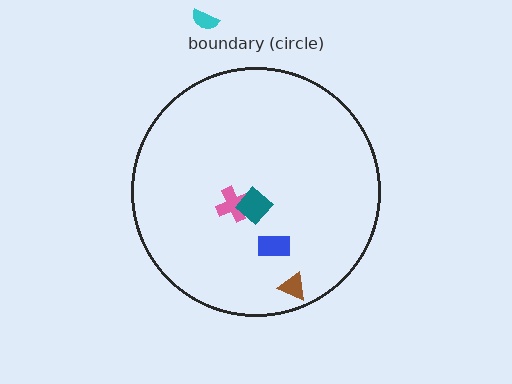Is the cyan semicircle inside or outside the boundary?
Outside.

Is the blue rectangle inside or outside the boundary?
Inside.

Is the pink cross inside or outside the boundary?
Inside.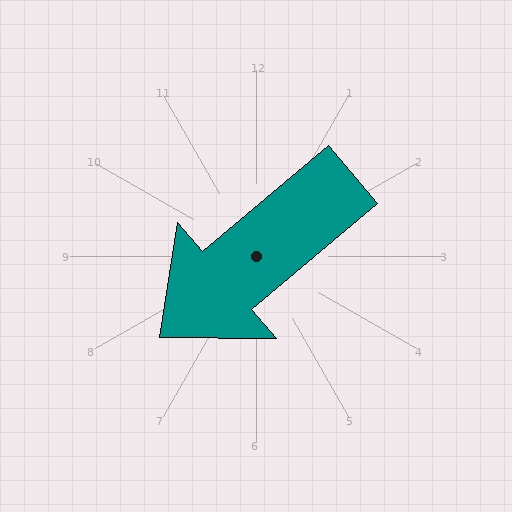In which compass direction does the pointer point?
Southwest.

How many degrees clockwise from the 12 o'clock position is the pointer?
Approximately 230 degrees.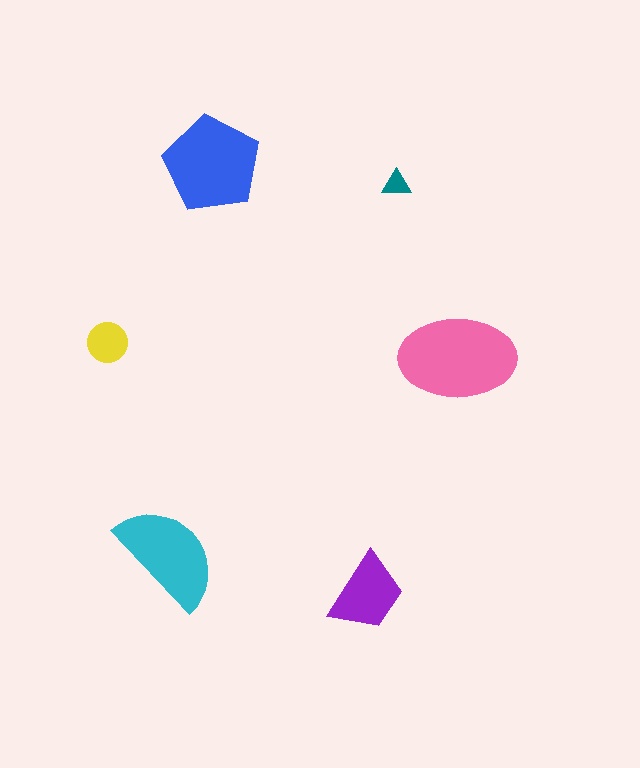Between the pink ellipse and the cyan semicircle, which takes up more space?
The pink ellipse.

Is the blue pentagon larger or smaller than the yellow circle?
Larger.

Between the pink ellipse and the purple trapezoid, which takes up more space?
The pink ellipse.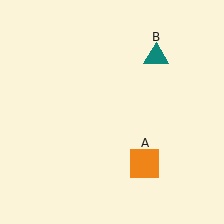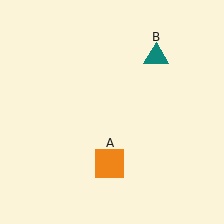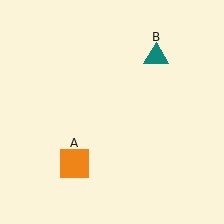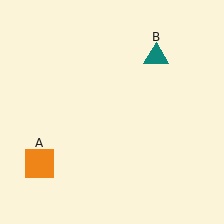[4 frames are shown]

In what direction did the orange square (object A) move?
The orange square (object A) moved left.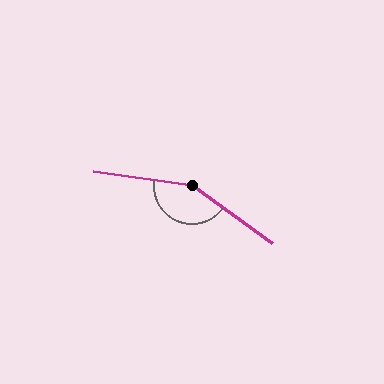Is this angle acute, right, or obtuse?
It is obtuse.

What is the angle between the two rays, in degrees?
Approximately 153 degrees.